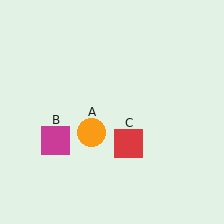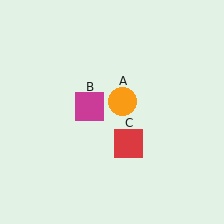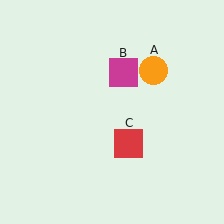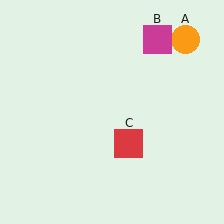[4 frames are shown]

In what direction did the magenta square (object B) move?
The magenta square (object B) moved up and to the right.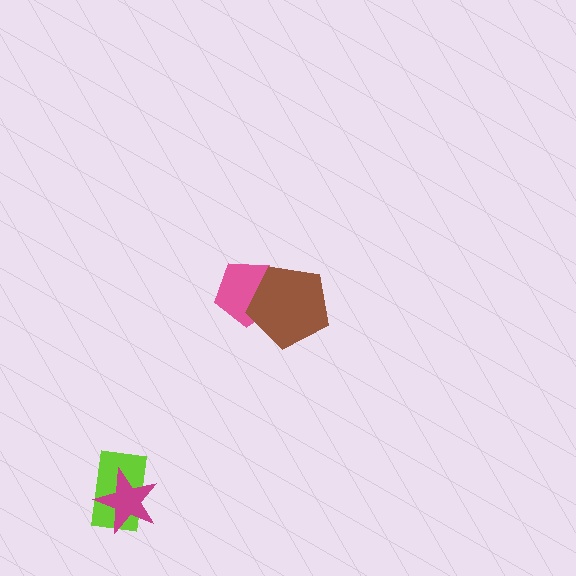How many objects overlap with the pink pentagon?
1 object overlaps with the pink pentagon.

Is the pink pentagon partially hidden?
Yes, it is partially covered by another shape.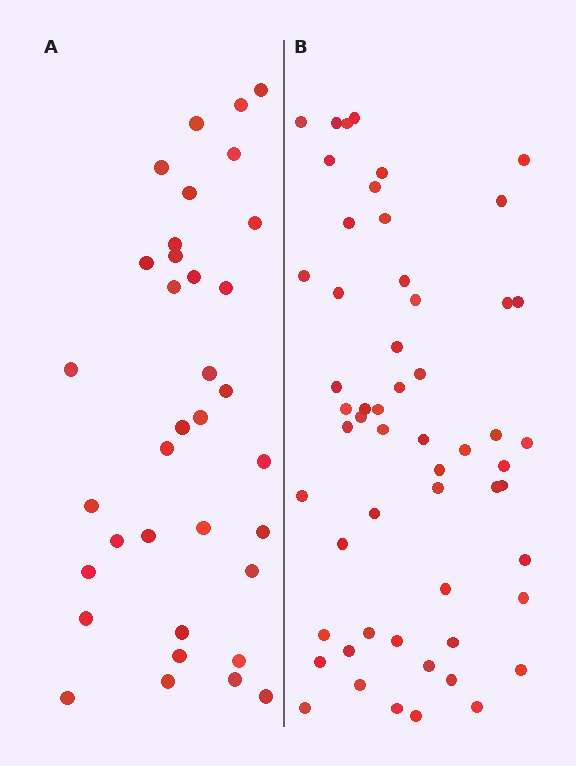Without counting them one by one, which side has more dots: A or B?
Region B (the right region) has more dots.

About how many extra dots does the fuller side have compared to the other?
Region B has approximately 20 more dots than region A.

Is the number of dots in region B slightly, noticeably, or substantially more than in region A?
Region B has substantially more. The ratio is roughly 1.6 to 1.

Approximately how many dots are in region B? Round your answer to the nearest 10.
About 60 dots. (The exact count is 56, which rounds to 60.)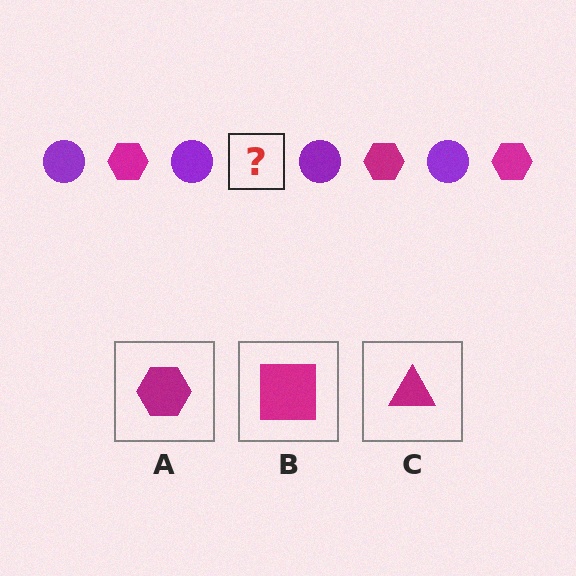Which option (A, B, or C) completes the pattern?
A.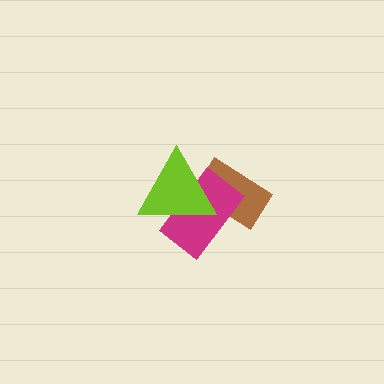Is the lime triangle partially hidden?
No, no other shape covers it.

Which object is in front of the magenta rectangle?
The lime triangle is in front of the magenta rectangle.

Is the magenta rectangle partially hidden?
Yes, it is partially covered by another shape.